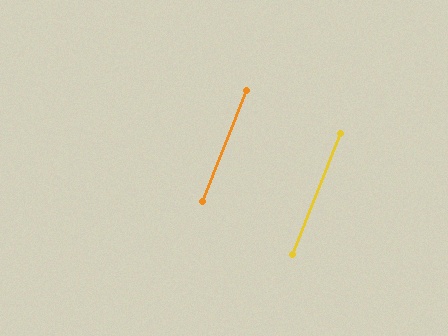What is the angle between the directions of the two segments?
Approximately 0 degrees.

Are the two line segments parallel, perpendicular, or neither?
Parallel — their directions differ by only 0.1°.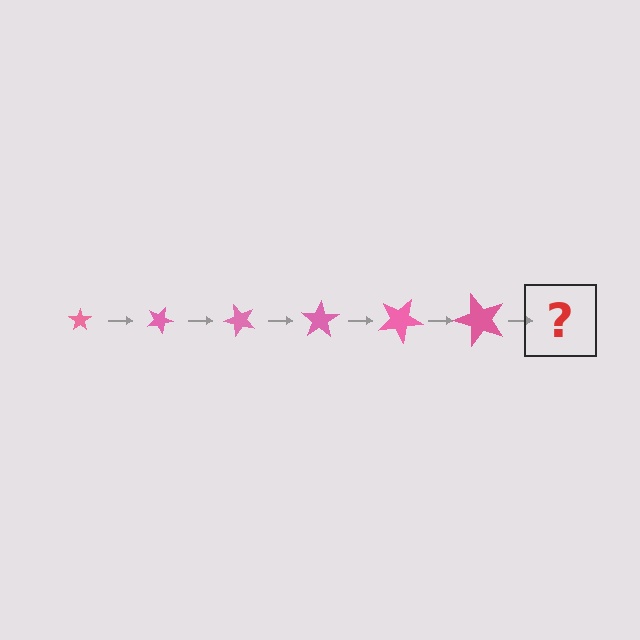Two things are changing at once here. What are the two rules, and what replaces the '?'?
The two rules are that the star grows larger each step and it rotates 25 degrees each step. The '?' should be a star, larger than the previous one and rotated 150 degrees from the start.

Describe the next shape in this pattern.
It should be a star, larger than the previous one and rotated 150 degrees from the start.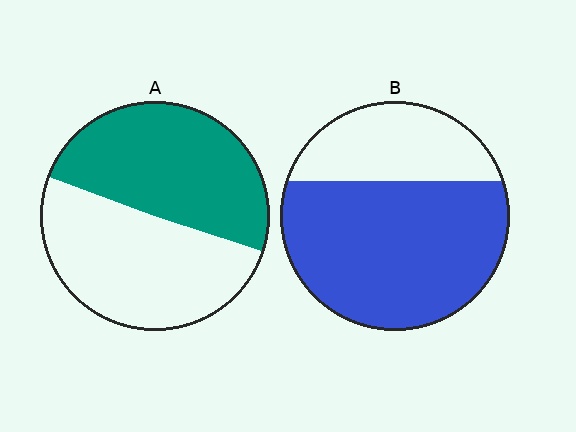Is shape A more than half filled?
Roughly half.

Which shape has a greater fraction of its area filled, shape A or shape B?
Shape B.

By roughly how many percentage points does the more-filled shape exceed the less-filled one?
By roughly 20 percentage points (B over A).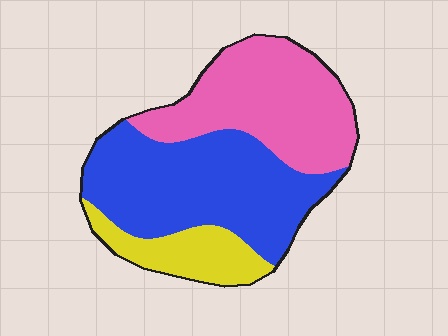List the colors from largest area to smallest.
From largest to smallest: blue, pink, yellow.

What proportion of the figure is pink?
Pink takes up between a quarter and a half of the figure.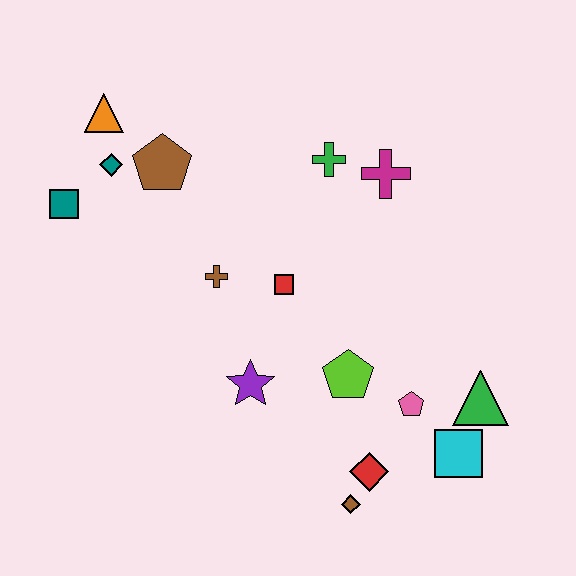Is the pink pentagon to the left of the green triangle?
Yes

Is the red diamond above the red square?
No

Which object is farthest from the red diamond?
The orange triangle is farthest from the red diamond.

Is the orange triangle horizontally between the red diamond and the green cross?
No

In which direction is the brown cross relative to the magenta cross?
The brown cross is to the left of the magenta cross.